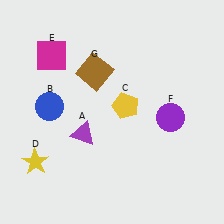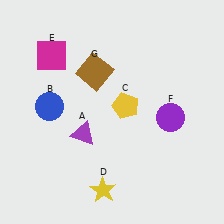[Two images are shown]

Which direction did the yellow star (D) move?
The yellow star (D) moved right.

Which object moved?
The yellow star (D) moved right.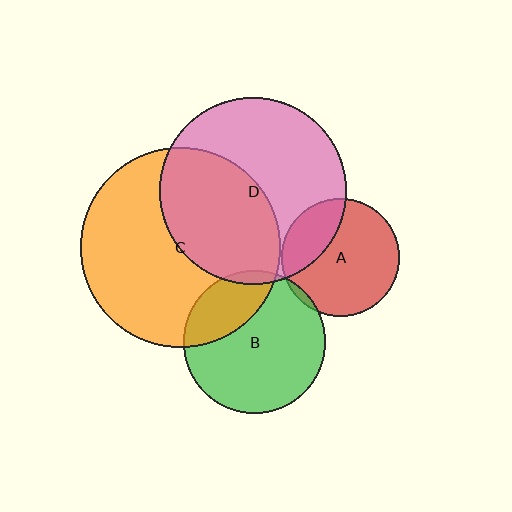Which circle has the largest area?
Circle C (orange).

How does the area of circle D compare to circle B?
Approximately 1.7 times.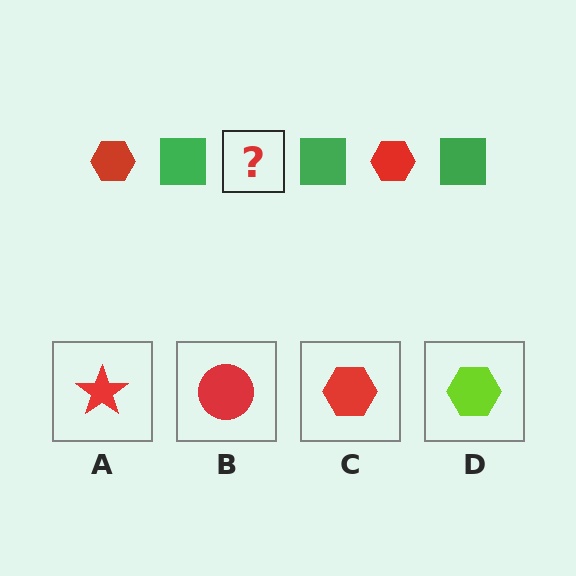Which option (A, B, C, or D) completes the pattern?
C.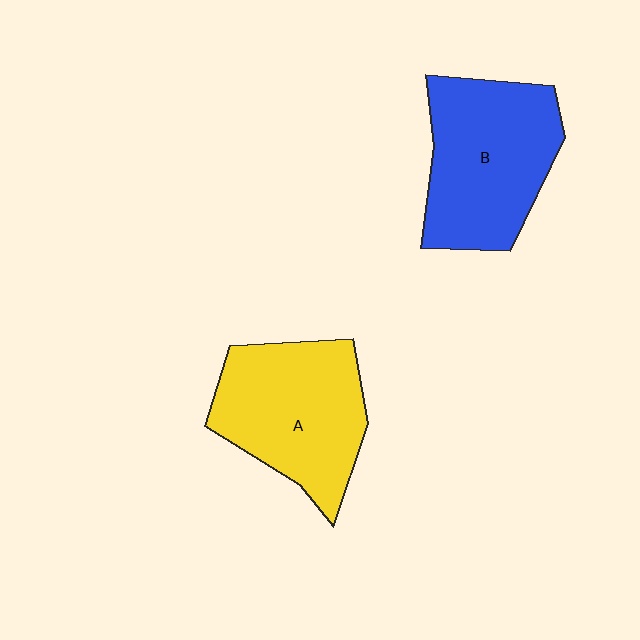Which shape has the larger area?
Shape B (blue).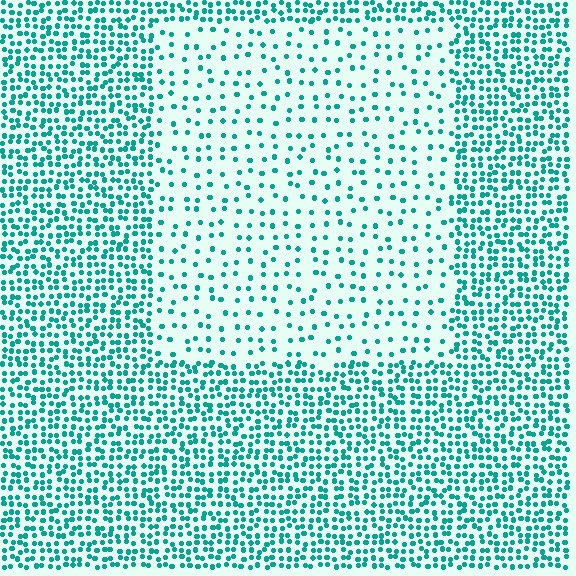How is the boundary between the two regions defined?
The boundary is defined by a change in element density (approximately 2.8x ratio). All elements are the same color, size, and shape.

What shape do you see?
I see a rectangle.